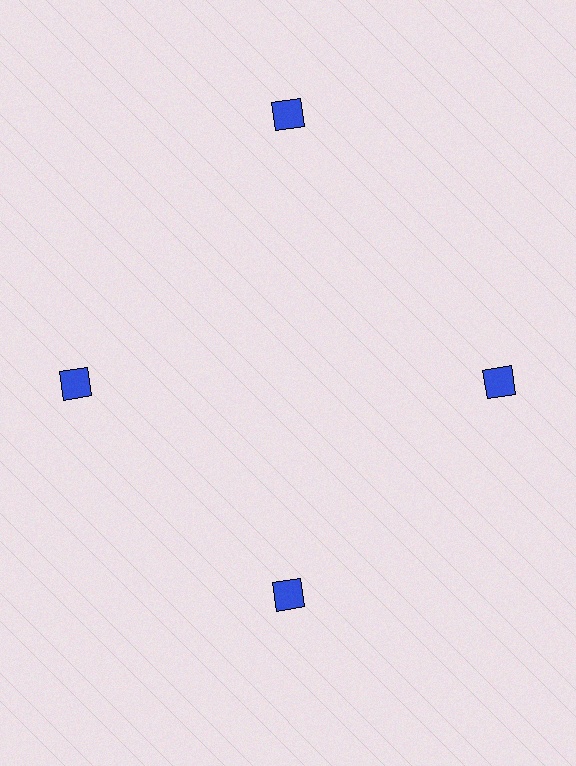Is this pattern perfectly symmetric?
No. The 4 blue squares are arranged in a ring, but one element near the 12 o'clock position is pushed outward from the center, breaking the 4-fold rotational symmetry.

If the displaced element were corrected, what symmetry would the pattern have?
It would have 4-fold rotational symmetry — the pattern would map onto itself every 90 degrees.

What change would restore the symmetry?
The symmetry would be restored by moving it inward, back onto the ring so that all 4 squares sit at equal angles and equal distance from the center.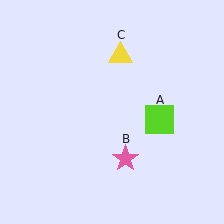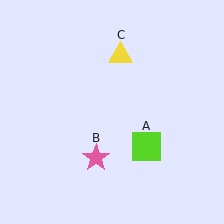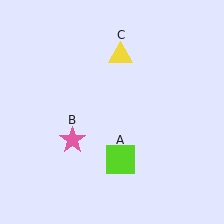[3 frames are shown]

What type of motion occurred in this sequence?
The lime square (object A), pink star (object B) rotated clockwise around the center of the scene.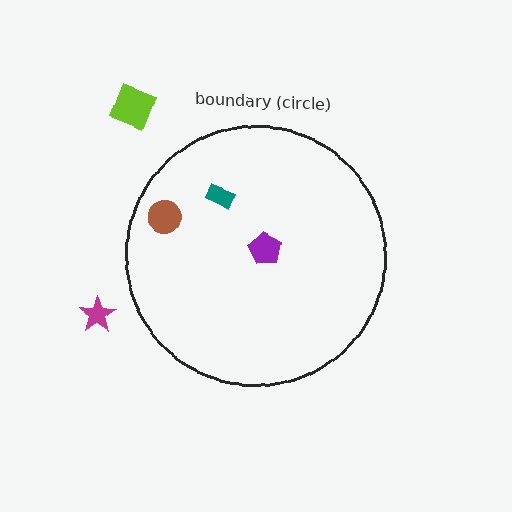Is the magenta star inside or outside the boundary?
Outside.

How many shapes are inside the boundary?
3 inside, 2 outside.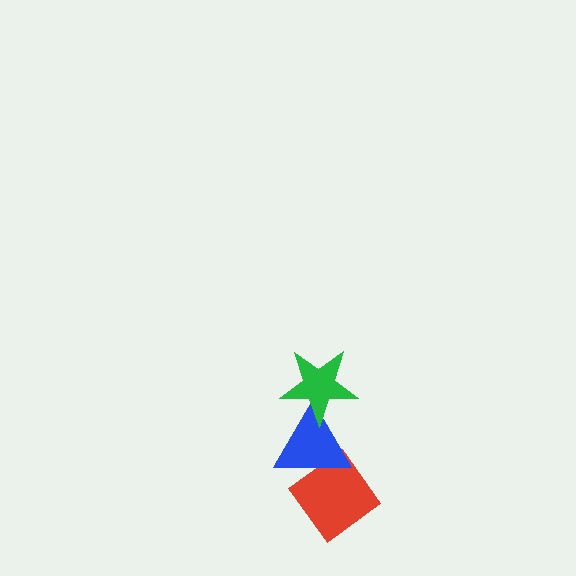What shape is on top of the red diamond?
The blue triangle is on top of the red diamond.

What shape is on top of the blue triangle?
The green star is on top of the blue triangle.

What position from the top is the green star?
The green star is 1st from the top.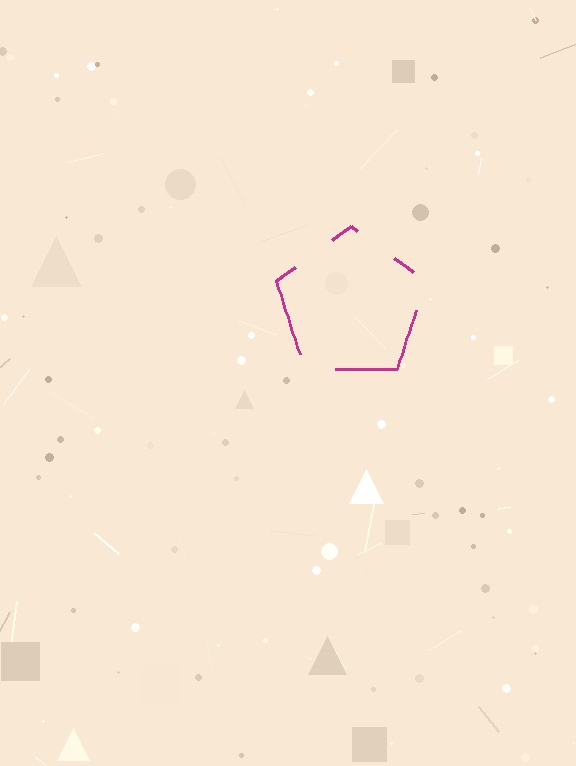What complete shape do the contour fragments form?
The contour fragments form a pentagon.